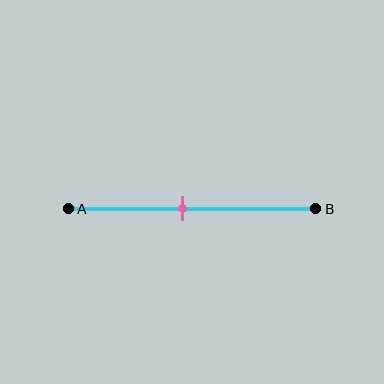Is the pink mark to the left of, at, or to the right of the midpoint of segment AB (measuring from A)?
The pink mark is to the left of the midpoint of segment AB.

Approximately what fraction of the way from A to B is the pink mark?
The pink mark is approximately 45% of the way from A to B.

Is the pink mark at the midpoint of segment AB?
No, the mark is at about 45% from A, not at the 50% midpoint.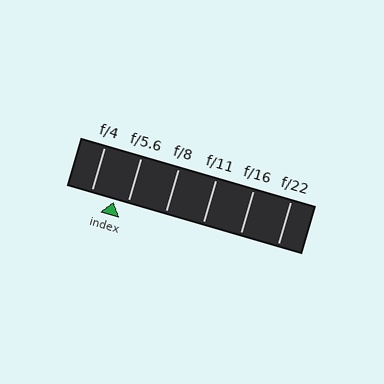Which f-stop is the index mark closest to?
The index mark is closest to f/5.6.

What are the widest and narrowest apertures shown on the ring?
The widest aperture shown is f/4 and the narrowest is f/22.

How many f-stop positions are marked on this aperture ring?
There are 6 f-stop positions marked.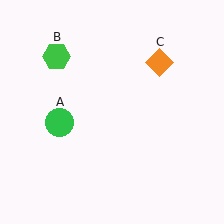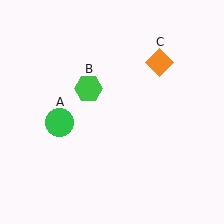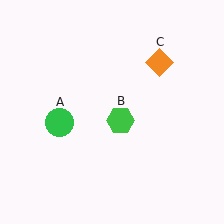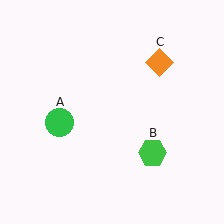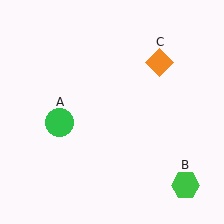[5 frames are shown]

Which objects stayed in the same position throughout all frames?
Green circle (object A) and orange diamond (object C) remained stationary.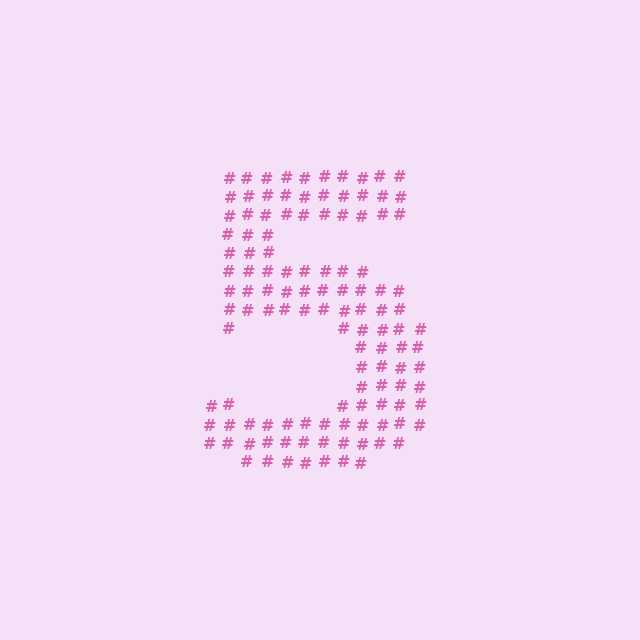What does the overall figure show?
The overall figure shows the digit 5.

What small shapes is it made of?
It is made of small hash symbols.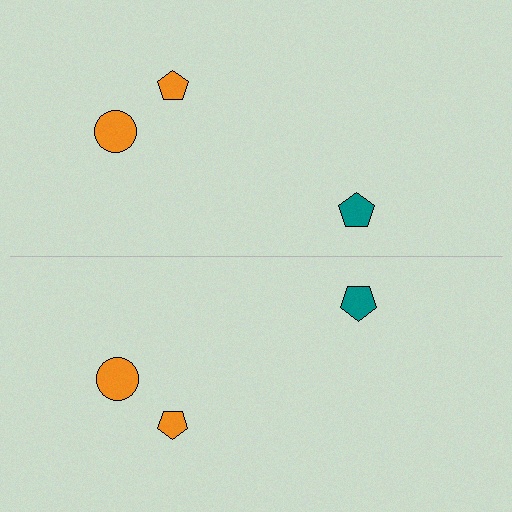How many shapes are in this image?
There are 6 shapes in this image.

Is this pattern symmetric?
Yes, this pattern has bilateral (reflection) symmetry.